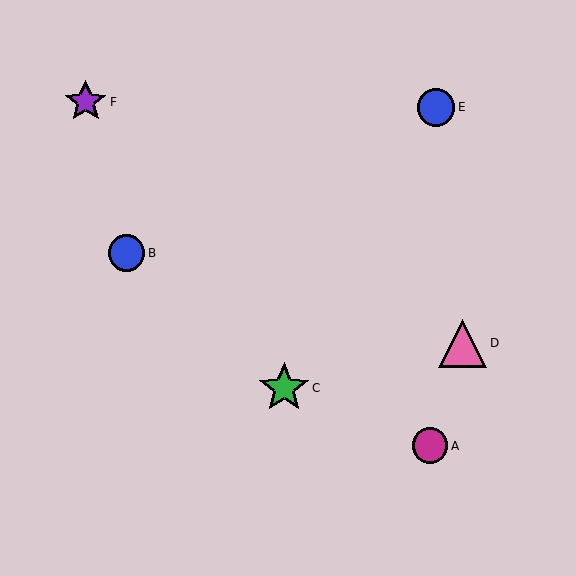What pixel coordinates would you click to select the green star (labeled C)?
Click at (284, 388) to select the green star C.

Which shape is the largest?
The green star (labeled C) is the largest.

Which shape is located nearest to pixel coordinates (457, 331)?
The pink triangle (labeled D) at (463, 343) is nearest to that location.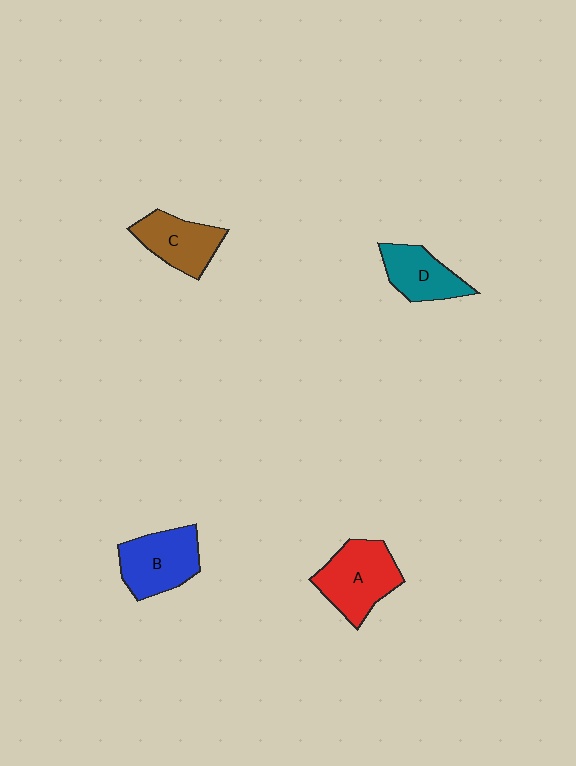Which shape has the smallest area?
Shape D (teal).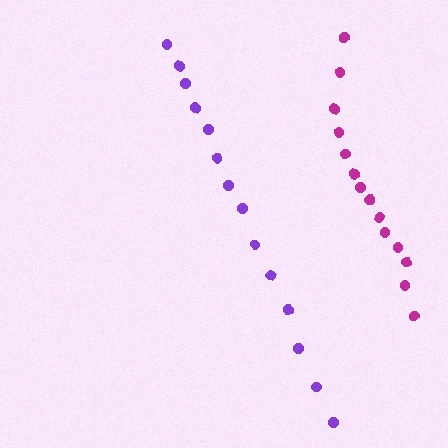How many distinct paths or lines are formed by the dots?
There are 2 distinct paths.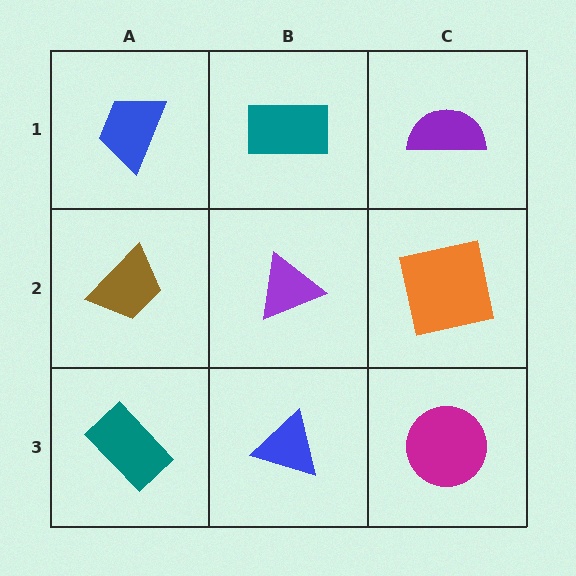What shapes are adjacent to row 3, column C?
An orange square (row 2, column C), a blue triangle (row 3, column B).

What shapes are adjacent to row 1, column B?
A purple triangle (row 2, column B), a blue trapezoid (row 1, column A), a purple semicircle (row 1, column C).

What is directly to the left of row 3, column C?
A blue triangle.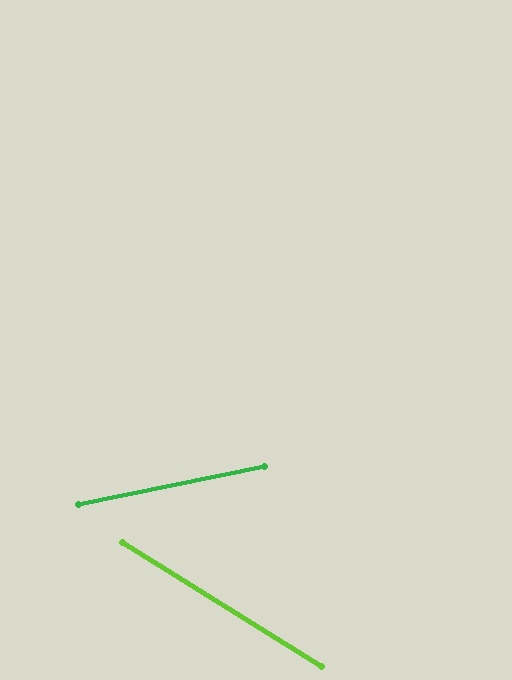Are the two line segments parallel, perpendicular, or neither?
Neither parallel nor perpendicular — they differ by about 44°.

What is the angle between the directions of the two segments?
Approximately 44 degrees.